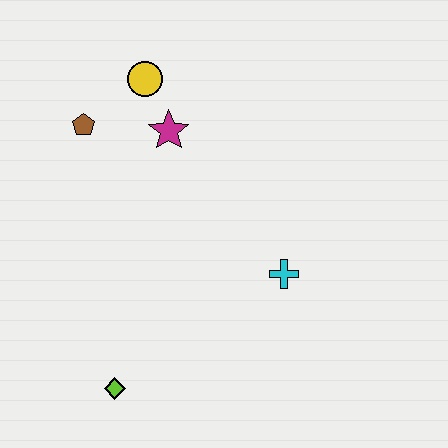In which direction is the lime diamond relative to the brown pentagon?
The lime diamond is below the brown pentagon.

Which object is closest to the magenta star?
The yellow circle is closest to the magenta star.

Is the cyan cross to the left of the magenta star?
No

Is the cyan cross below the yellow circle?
Yes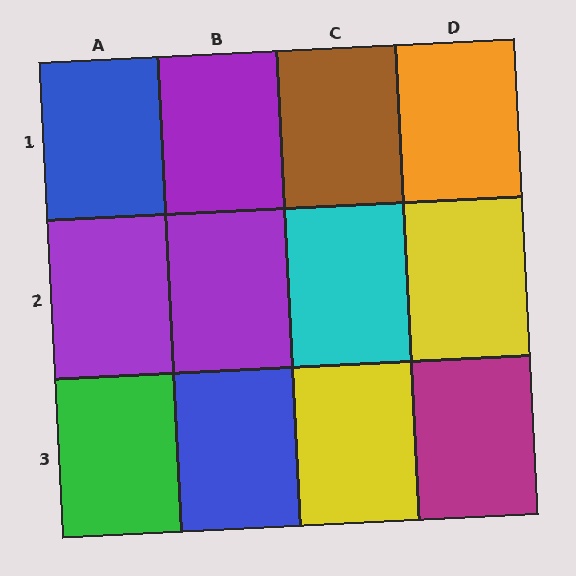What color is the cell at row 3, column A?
Green.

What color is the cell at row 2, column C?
Cyan.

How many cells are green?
1 cell is green.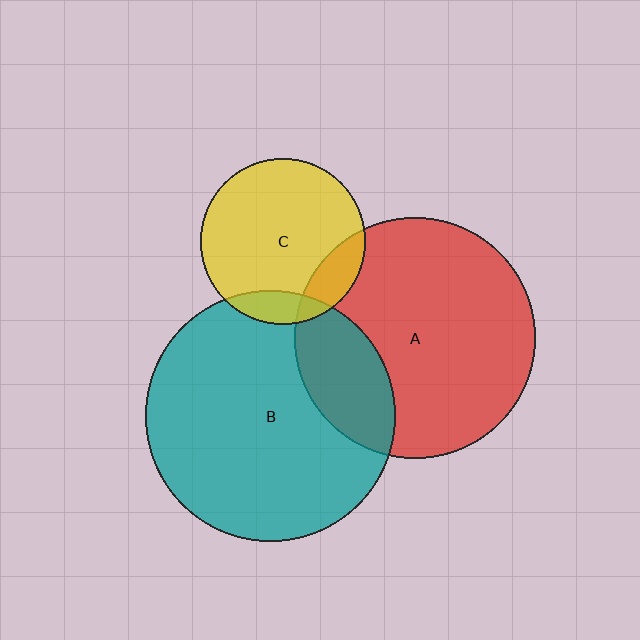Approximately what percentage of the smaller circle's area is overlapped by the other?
Approximately 25%.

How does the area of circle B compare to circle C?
Approximately 2.3 times.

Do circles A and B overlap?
Yes.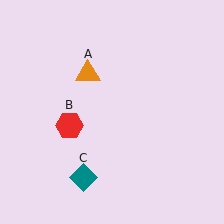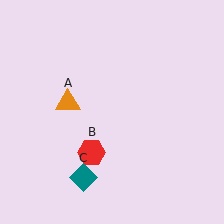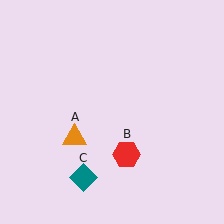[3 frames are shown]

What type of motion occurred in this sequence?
The orange triangle (object A), red hexagon (object B) rotated counterclockwise around the center of the scene.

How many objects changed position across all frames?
2 objects changed position: orange triangle (object A), red hexagon (object B).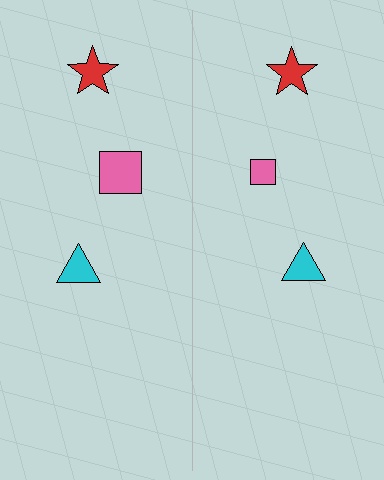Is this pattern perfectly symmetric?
No, the pattern is not perfectly symmetric. The pink square on the right side has a different size than its mirror counterpart.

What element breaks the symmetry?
The pink square on the right side has a different size than its mirror counterpart.